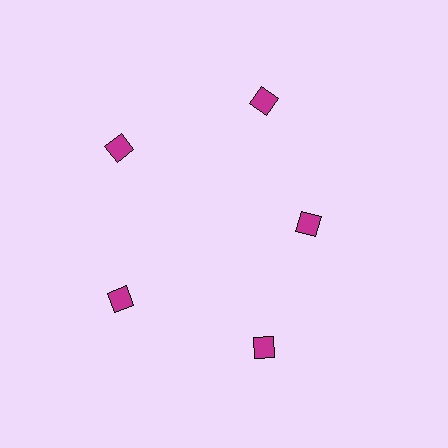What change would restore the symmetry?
The symmetry would be restored by moving it outward, back onto the ring so that all 5 diamonds sit at equal angles and equal distance from the center.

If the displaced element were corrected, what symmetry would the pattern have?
It would have 5-fold rotational symmetry — the pattern would map onto itself every 72 degrees.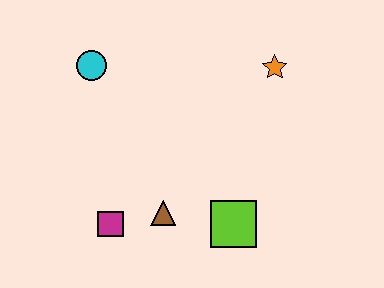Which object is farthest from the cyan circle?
The lime square is farthest from the cyan circle.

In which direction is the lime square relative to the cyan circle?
The lime square is below the cyan circle.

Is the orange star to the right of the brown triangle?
Yes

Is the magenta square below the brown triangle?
Yes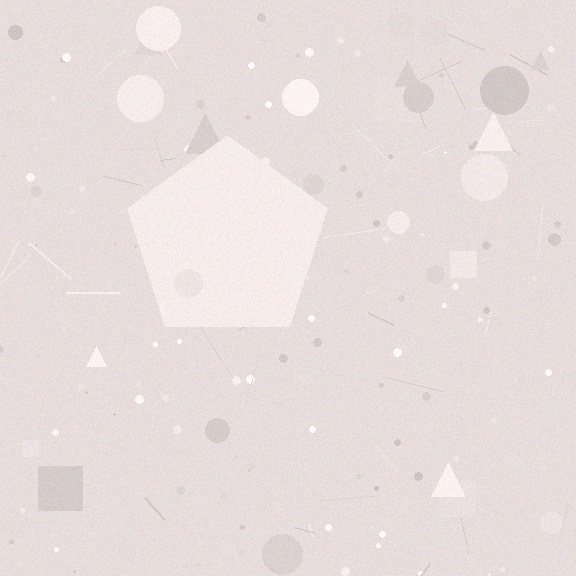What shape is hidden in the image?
A pentagon is hidden in the image.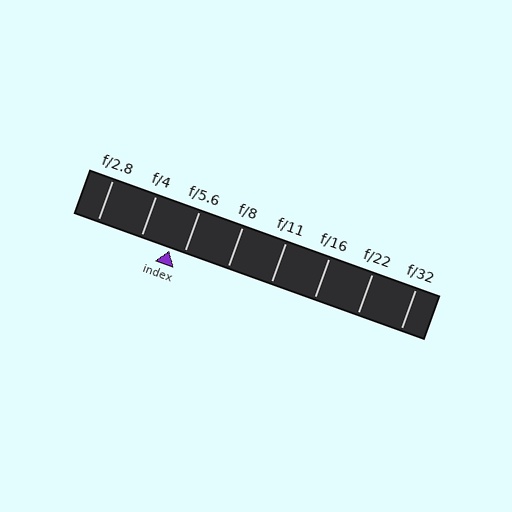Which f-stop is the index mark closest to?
The index mark is closest to f/5.6.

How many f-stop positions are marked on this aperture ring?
There are 8 f-stop positions marked.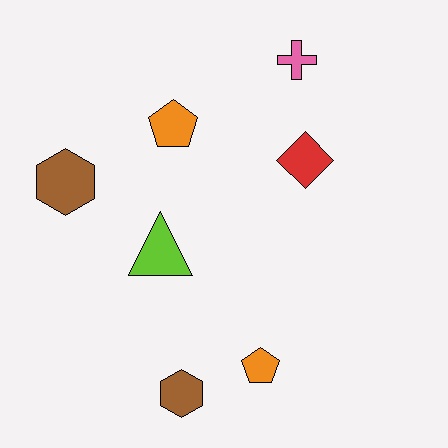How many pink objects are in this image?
There is 1 pink object.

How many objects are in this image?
There are 7 objects.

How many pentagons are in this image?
There are 2 pentagons.